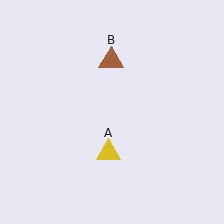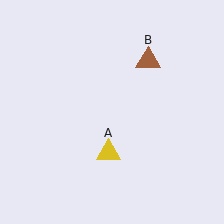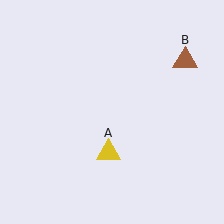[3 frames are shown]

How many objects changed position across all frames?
1 object changed position: brown triangle (object B).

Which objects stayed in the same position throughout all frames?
Yellow triangle (object A) remained stationary.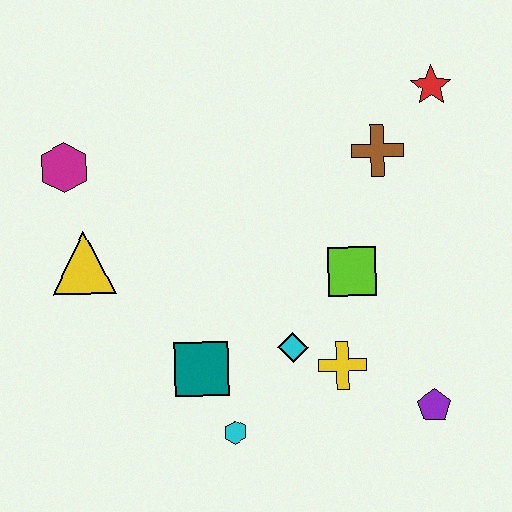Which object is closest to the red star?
The brown cross is closest to the red star.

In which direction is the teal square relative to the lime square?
The teal square is to the left of the lime square.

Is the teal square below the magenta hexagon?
Yes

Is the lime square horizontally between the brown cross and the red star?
No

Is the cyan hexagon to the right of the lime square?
No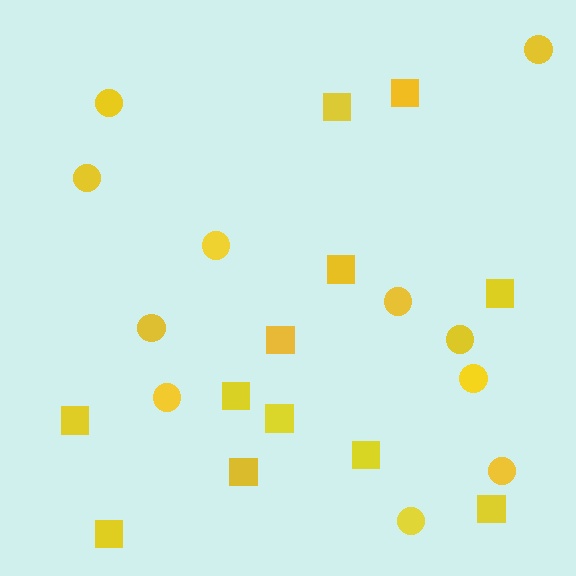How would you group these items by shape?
There are 2 groups: one group of circles (11) and one group of squares (12).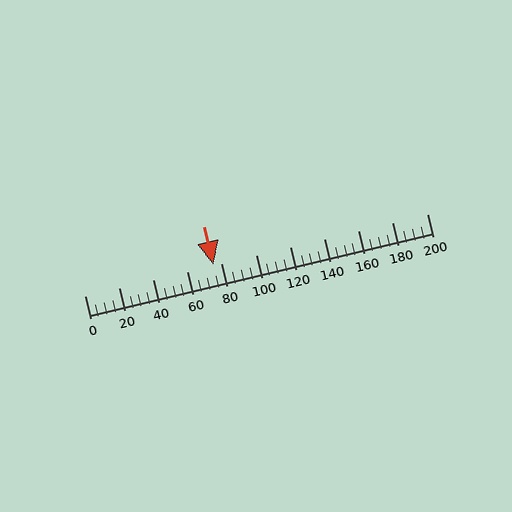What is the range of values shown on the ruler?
The ruler shows values from 0 to 200.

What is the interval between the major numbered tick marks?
The major tick marks are spaced 20 units apart.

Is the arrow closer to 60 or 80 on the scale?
The arrow is closer to 80.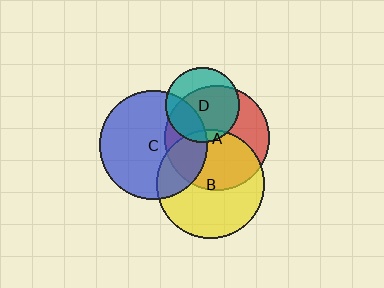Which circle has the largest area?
Circle C (blue).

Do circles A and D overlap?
Yes.